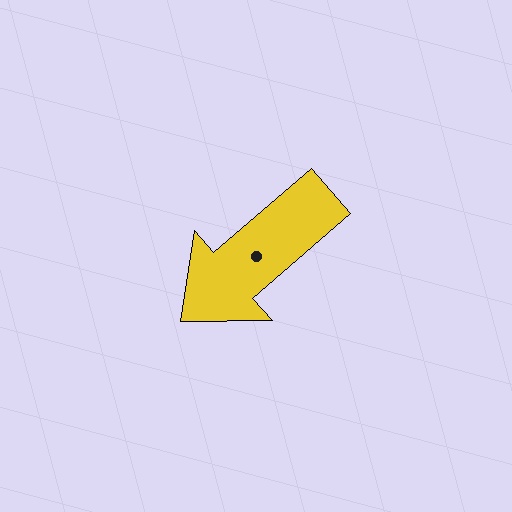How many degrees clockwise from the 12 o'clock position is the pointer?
Approximately 229 degrees.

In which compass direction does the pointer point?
Southwest.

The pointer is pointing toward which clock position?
Roughly 8 o'clock.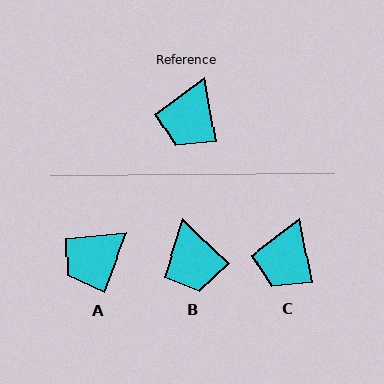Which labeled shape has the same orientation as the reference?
C.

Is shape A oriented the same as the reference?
No, it is off by about 31 degrees.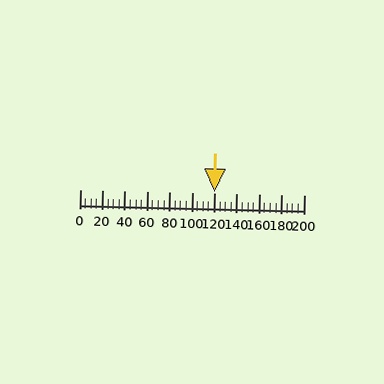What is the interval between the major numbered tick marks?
The major tick marks are spaced 20 units apart.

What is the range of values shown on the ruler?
The ruler shows values from 0 to 200.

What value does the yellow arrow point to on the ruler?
The yellow arrow points to approximately 120.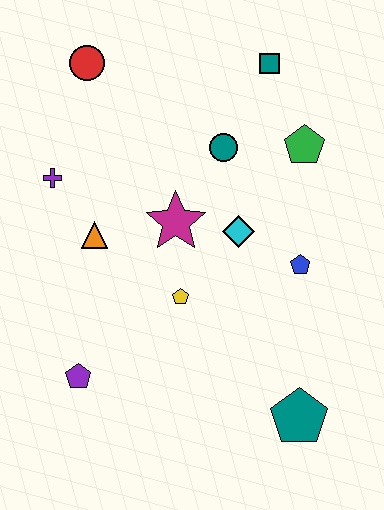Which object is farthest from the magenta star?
The teal pentagon is farthest from the magenta star.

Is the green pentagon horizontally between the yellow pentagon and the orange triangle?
No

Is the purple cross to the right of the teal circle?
No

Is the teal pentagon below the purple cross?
Yes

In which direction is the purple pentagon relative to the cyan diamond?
The purple pentagon is to the left of the cyan diamond.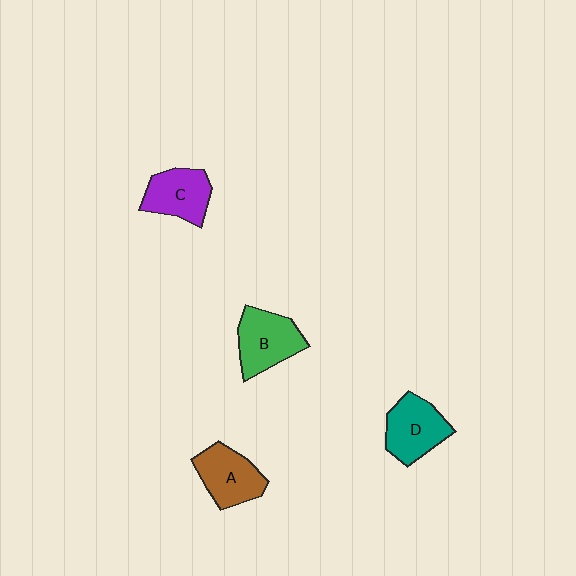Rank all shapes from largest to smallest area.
From largest to smallest: B (green), D (teal), A (brown), C (purple).